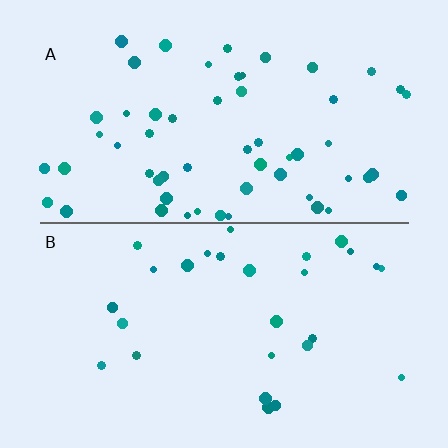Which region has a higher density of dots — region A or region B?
A (the top).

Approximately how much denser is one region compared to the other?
Approximately 2.1× — region A over region B.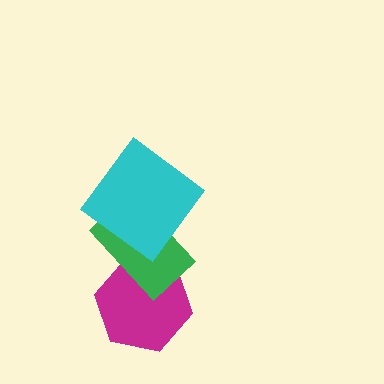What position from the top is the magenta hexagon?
The magenta hexagon is 3rd from the top.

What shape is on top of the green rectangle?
The cyan diamond is on top of the green rectangle.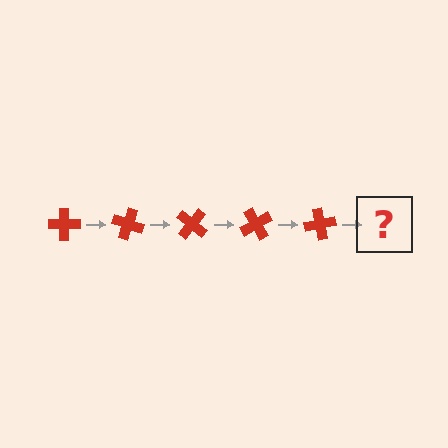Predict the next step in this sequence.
The next step is a red cross rotated 100 degrees.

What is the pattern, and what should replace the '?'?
The pattern is that the cross rotates 20 degrees each step. The '?' should be a red cross rotated 100 degrees.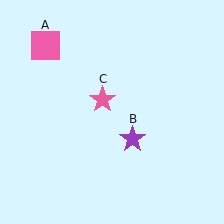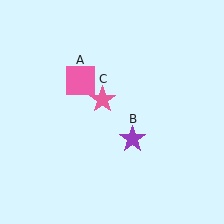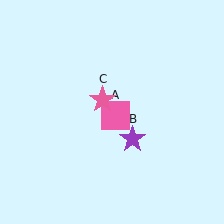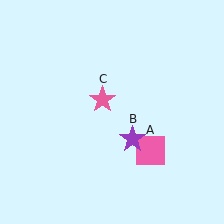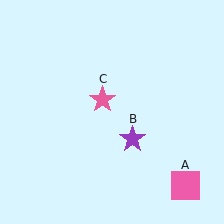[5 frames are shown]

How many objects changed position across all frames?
1 object changed position: pink square (object A).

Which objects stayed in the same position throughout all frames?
Purple star (object B) and pink star (object C) remained stationary.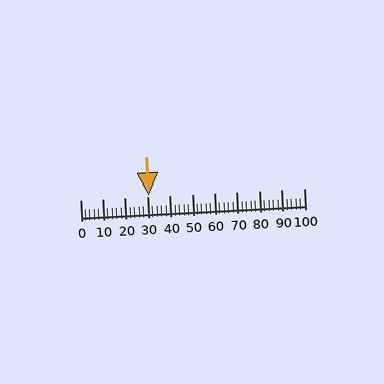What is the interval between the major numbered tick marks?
The major tick marks are spaced 10 units apart.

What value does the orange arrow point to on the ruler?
The orange arrow points to approximately 31.